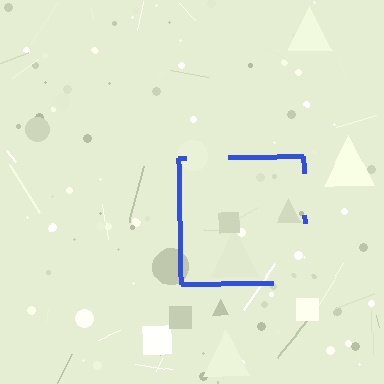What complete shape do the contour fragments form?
The contour fragments form a square.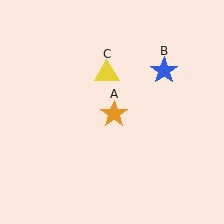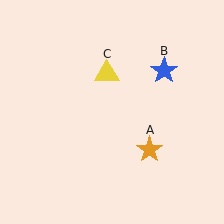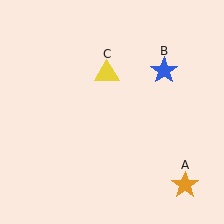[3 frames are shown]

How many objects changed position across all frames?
1 object changed position: orange star (object A).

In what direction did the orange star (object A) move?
The orange star (object A) moved down and to the right.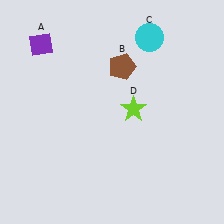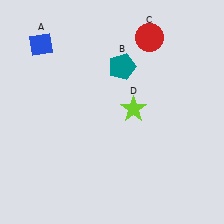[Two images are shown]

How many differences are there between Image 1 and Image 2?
There are 3 differences between the two images.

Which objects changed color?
A changed from purple to blue. B changed from brown to teal. C changed from cyan to red.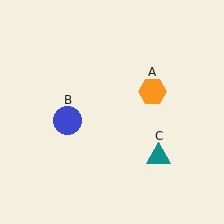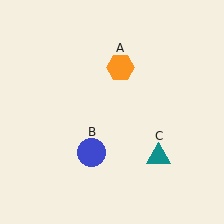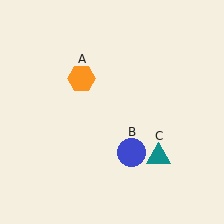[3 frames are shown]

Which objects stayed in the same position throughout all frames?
Teal triangle (object C) remained stationary.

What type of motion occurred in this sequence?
The orange hexagon (object A), blue circle (object B) rotated counterclockwise around the center of the scene.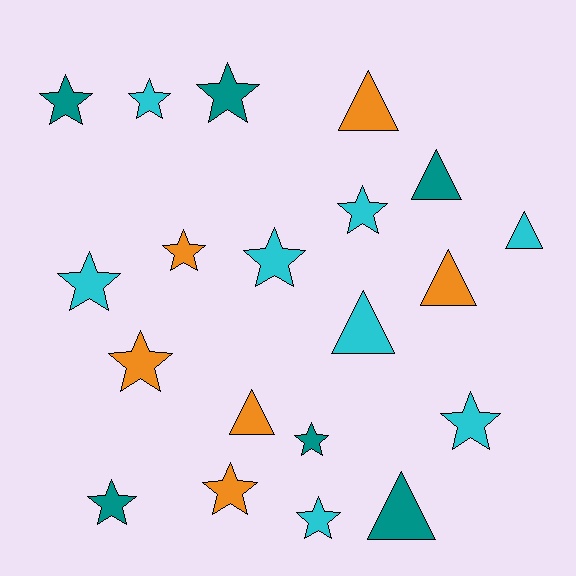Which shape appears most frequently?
Star, with 13 objects.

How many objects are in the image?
There are 20 objects.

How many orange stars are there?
There are 3 orange stars.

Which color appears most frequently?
Cyan, with 8 objects.